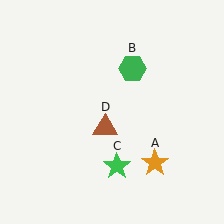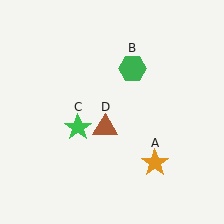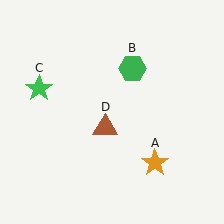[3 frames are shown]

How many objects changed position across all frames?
1 object changed position: green star (object C).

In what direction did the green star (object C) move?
The green star (object C) moved up and to the left.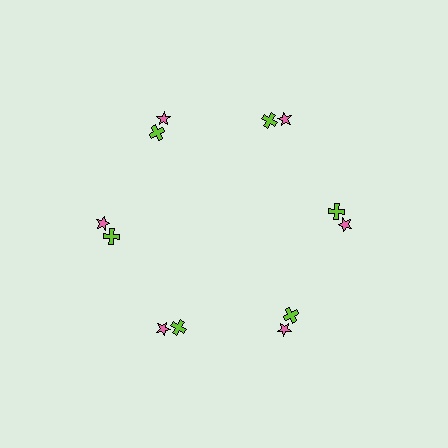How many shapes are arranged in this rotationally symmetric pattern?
There are 12 shapes, arranged in 6 groups of 2.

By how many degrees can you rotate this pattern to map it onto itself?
The pattern maps onto itself every 60 degrees of rotation.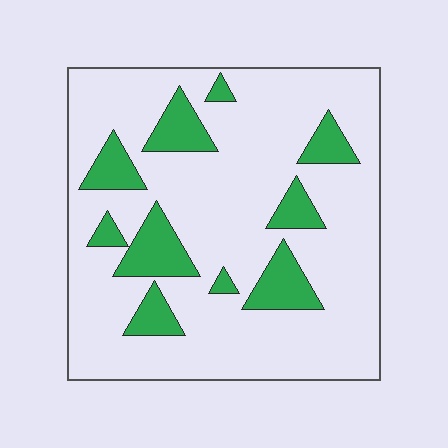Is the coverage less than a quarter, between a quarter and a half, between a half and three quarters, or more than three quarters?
Less than a quarter.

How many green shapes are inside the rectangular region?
10.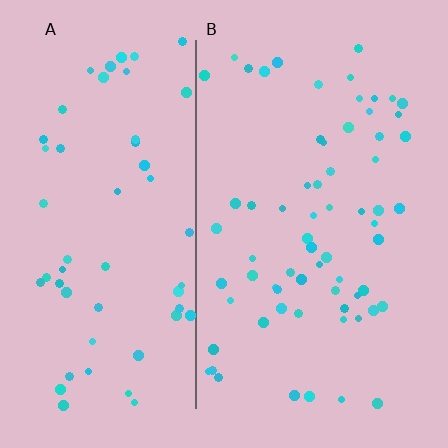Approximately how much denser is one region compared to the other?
Approximately 1.2× — region B over region A.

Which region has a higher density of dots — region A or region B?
B (the right).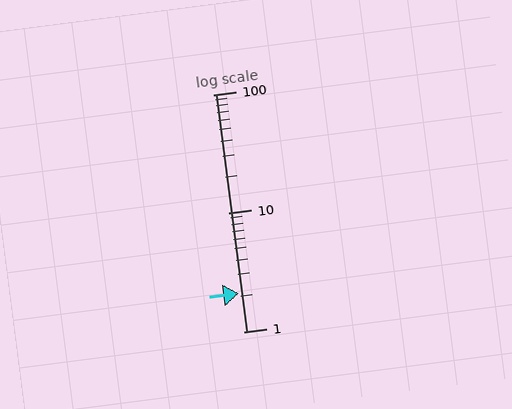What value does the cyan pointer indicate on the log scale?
The pointer indicates approximately 2.1.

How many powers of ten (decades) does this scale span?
The scale spans 2 decades, from 1 to 100.